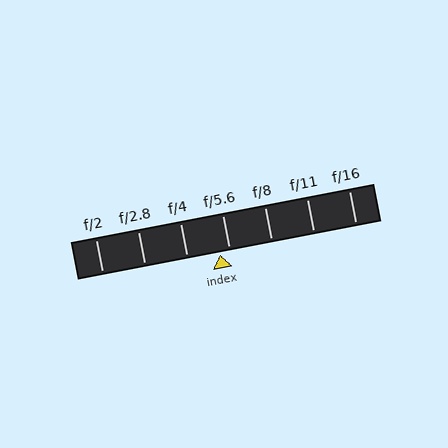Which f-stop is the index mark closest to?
The index mark is closest to f/5.6.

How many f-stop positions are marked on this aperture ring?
There are 7 f-stop positions marked.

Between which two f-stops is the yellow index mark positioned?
The index mark is between f/4 and f/5.6.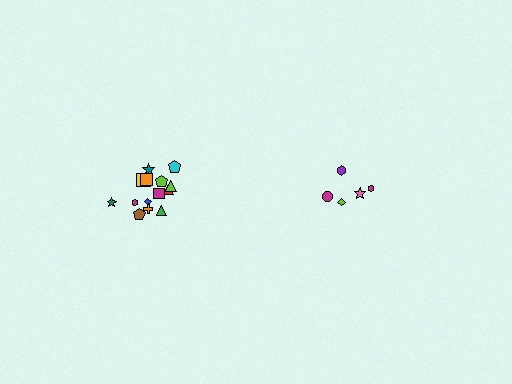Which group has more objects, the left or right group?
The left group.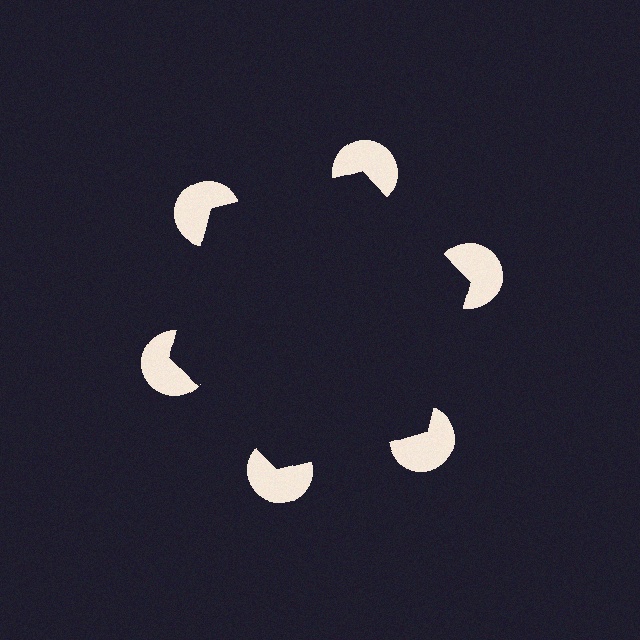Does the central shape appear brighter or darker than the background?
It typically appears slightly darker than the background, even though no actual brightness change is drawn.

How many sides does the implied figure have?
6 sides.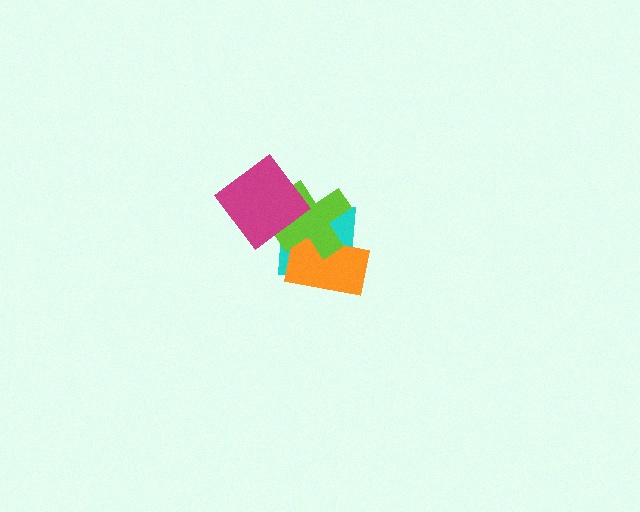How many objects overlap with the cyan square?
3 objects overlap with the cyan square.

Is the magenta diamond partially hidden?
No, no other shape covers it.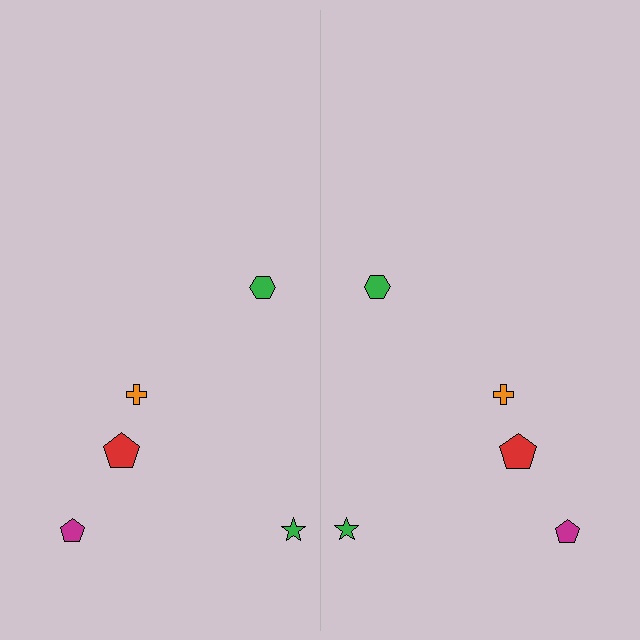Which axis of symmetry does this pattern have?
The pattern has a vertical axis of symmetry running through the center of the image.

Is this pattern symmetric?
Yes, this pattern has bilateral (reflection) symmetry.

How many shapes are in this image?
There are 10 shapes in this image.